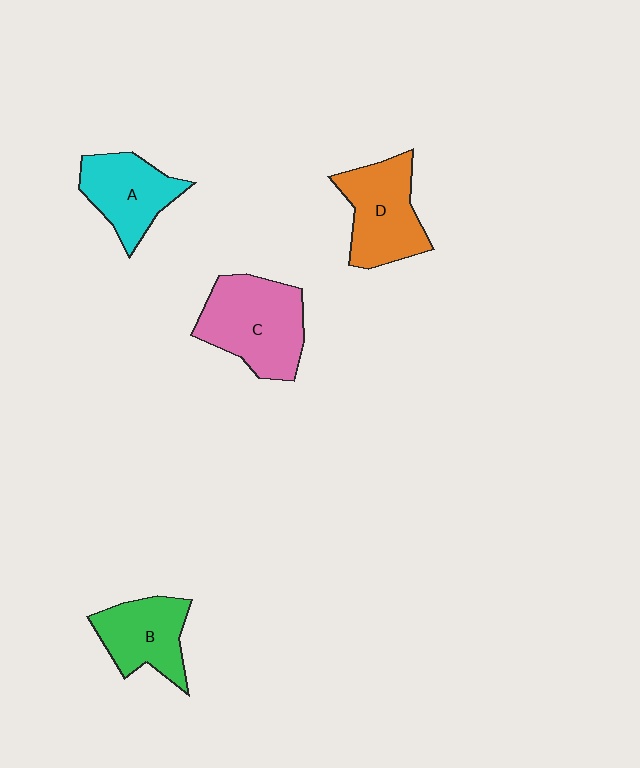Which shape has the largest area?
Shape C (pink).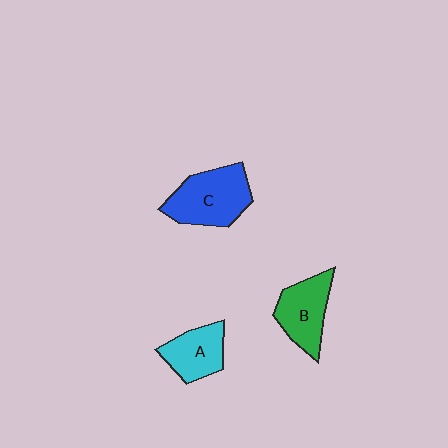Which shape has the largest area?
Shape C (blue).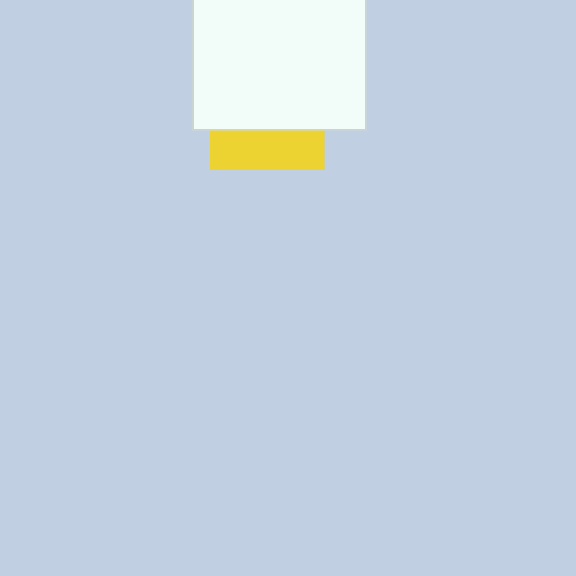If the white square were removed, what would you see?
You would see the complete yellow square.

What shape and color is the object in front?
The object in front is a white square.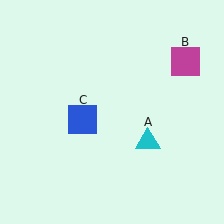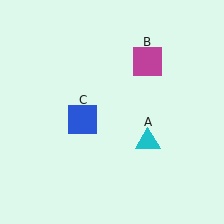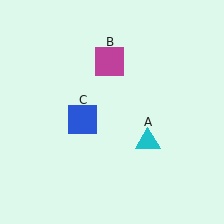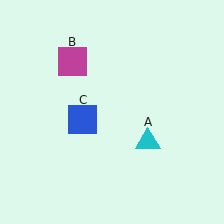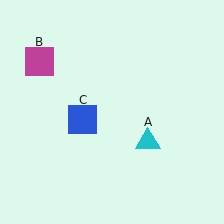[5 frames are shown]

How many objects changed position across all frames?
1 object changed position: magenta square (object B).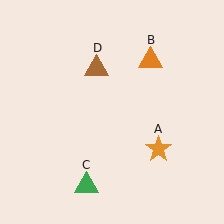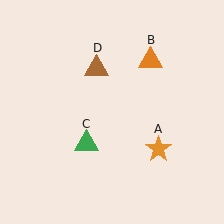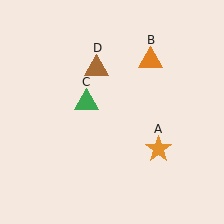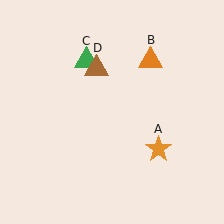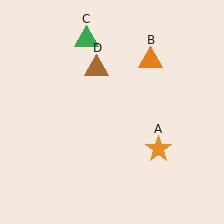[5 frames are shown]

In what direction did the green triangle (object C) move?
The green triangle (object C) moved up.